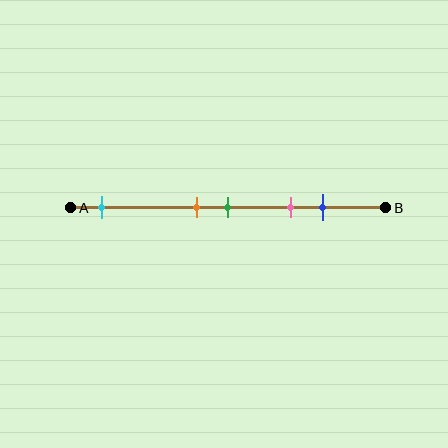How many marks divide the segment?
There are 5 marks dividing the segment.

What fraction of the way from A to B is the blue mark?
The blue mark is approximately 80% (0.8) of the way from A to B.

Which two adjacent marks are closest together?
The orange and green marks are the closest adjacent pair.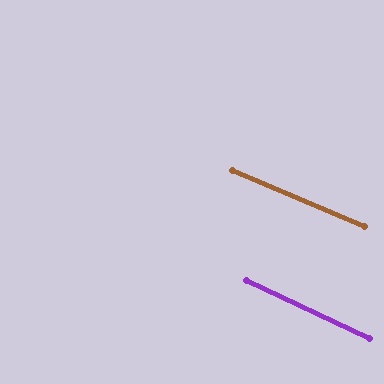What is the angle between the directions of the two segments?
Approximately 2 degrees.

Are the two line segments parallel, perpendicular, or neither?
Parallel — their directions differ by only 2.0°.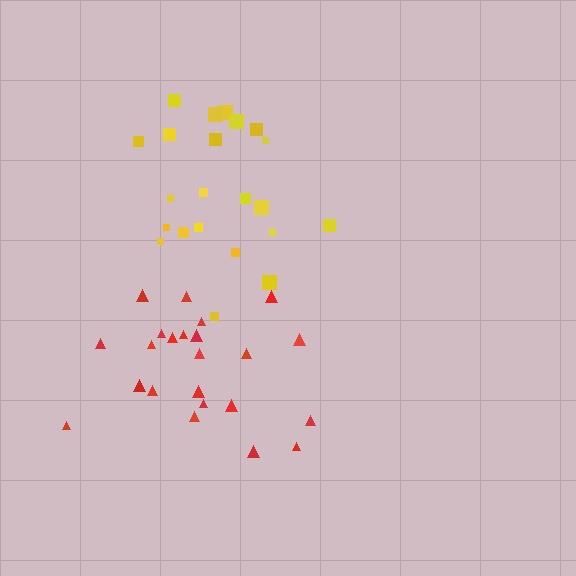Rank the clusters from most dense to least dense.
yellow, red.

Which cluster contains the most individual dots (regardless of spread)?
Red (23).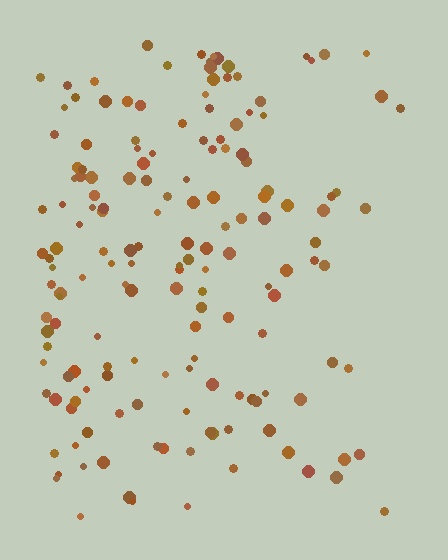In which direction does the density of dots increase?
From right to left, with the left side densest.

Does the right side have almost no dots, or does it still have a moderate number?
Still a moderate number, just noticeably fewer than the left.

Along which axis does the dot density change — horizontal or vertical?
Horizontal.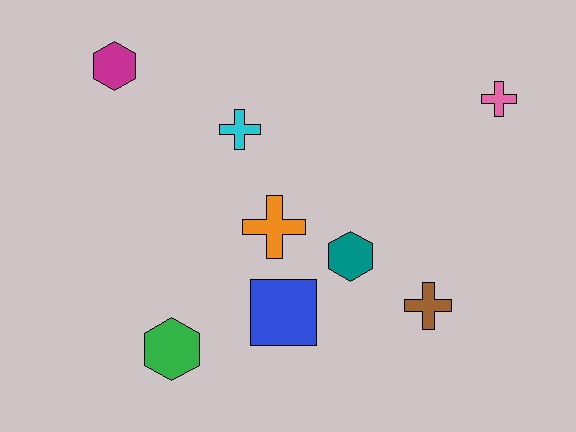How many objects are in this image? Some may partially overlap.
There are 8 objects.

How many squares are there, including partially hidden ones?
There is 1 square.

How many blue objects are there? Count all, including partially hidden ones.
There is 1 blue object.